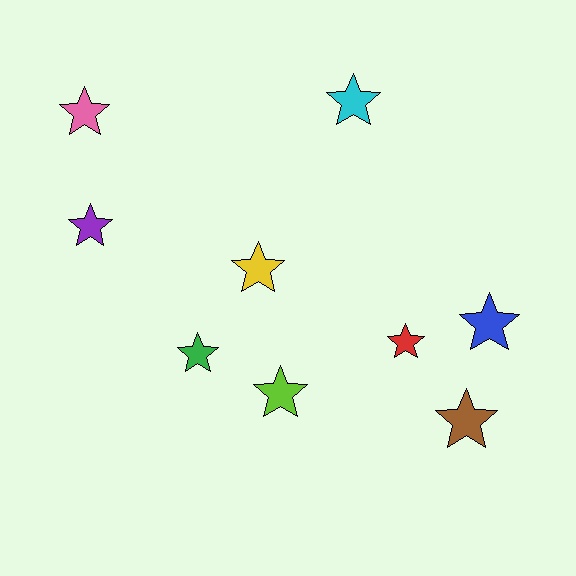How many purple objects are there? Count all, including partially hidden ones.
There is 1 purple object.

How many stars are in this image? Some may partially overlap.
There are 9 stars.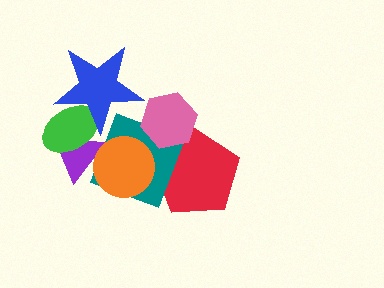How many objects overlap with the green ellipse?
2 objects overlap with the green ellipse.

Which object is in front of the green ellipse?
The blue star is in front of the green ellipse.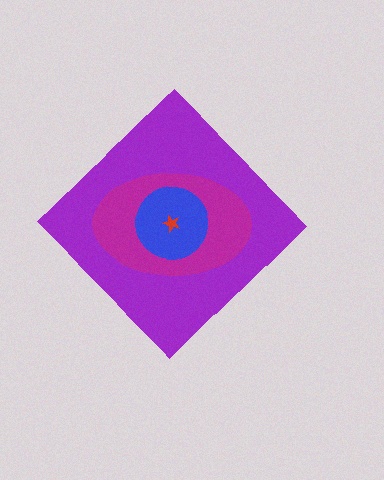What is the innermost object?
The red star.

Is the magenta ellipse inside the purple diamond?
Yes.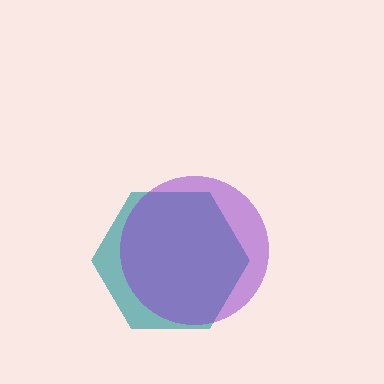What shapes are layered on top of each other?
The layered shapes are: a teal hexagon, a purple circle.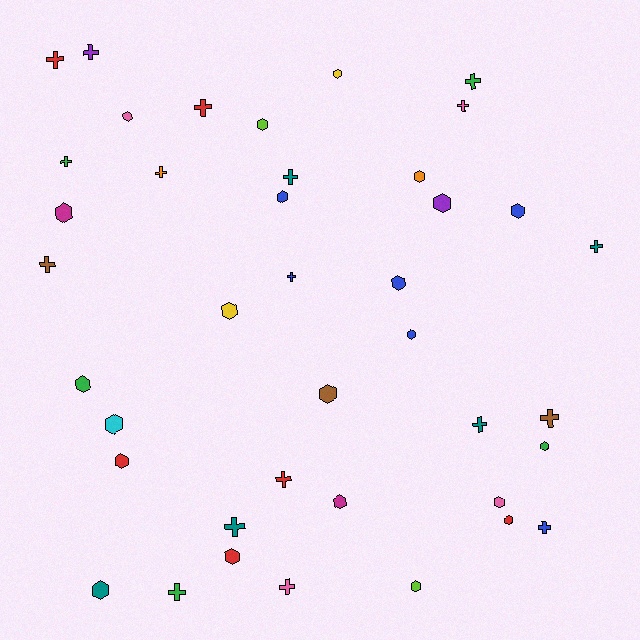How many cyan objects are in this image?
There is 1 cyan object.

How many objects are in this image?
There are 40 objects.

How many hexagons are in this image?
There are 22 hexagons.